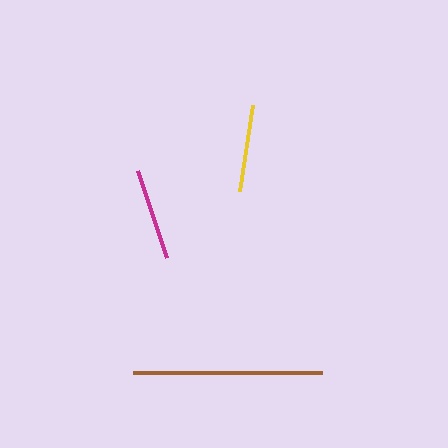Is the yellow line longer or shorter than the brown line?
The brown line is longer than the yellow line.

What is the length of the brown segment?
The brown segment is approximately 189 pixels long.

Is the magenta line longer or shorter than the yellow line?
The magenta line is longer than the yellow line.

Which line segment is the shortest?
The yellow line is the shortest at approximately 87 pixels.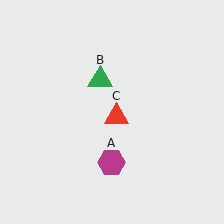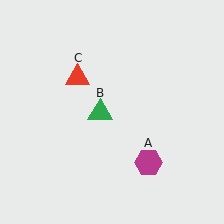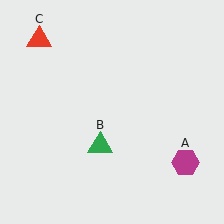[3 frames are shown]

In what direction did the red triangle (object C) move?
The red triangle (object C) moved up and to the left.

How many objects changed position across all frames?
3 objects changed position: magenta hexagon (object A), green triangle (object B), red triangle (object C).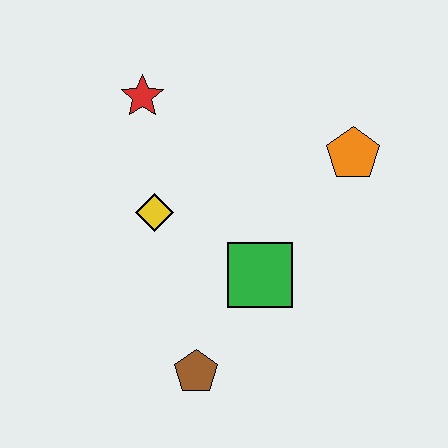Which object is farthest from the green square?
The red star is farthest from the green square.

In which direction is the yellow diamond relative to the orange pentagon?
The yellow diamond is to the left of the orange pentagon.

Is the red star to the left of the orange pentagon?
Yes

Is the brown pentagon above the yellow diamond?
No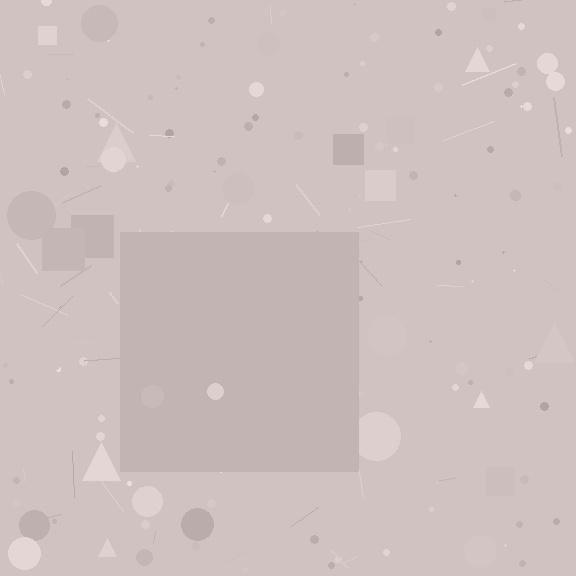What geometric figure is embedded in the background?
A square is embedded in the background.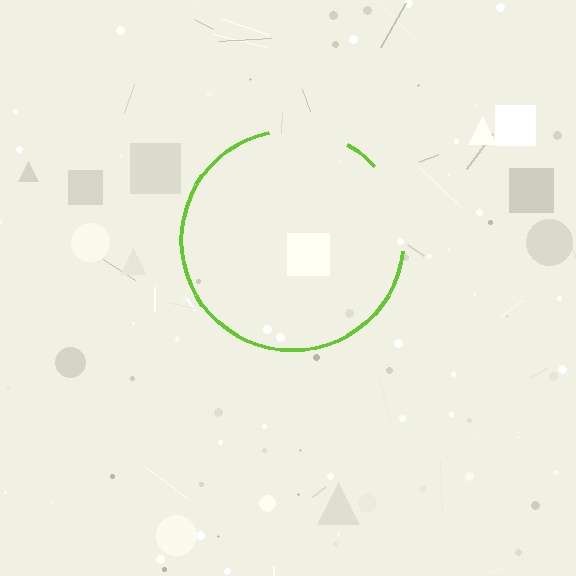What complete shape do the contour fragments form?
The contour fragments form a circle.